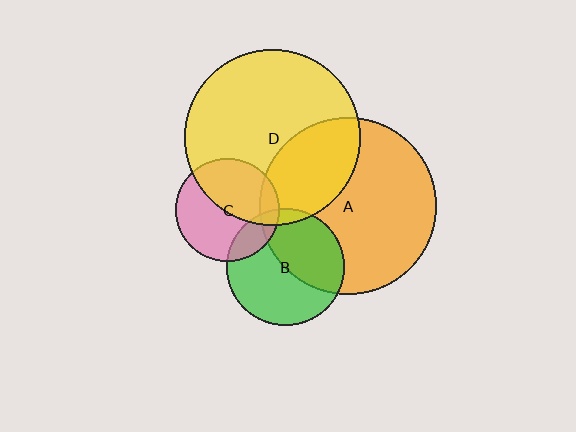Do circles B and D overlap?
Yes.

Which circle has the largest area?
Circle A (orange).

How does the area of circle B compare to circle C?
Approximately 1.3 times.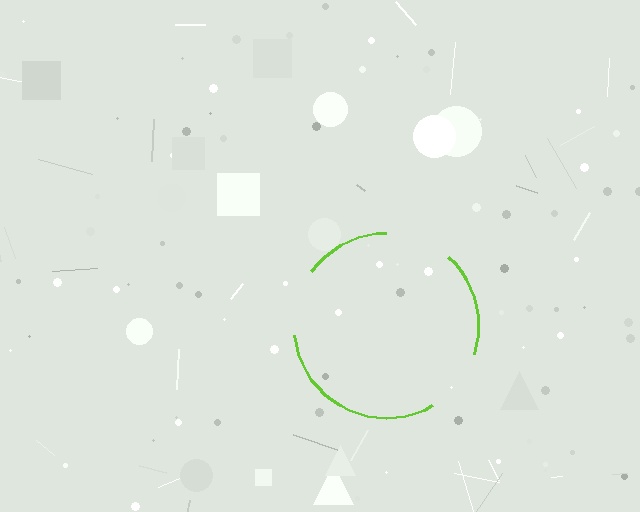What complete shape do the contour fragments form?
The contour fragments form a circle.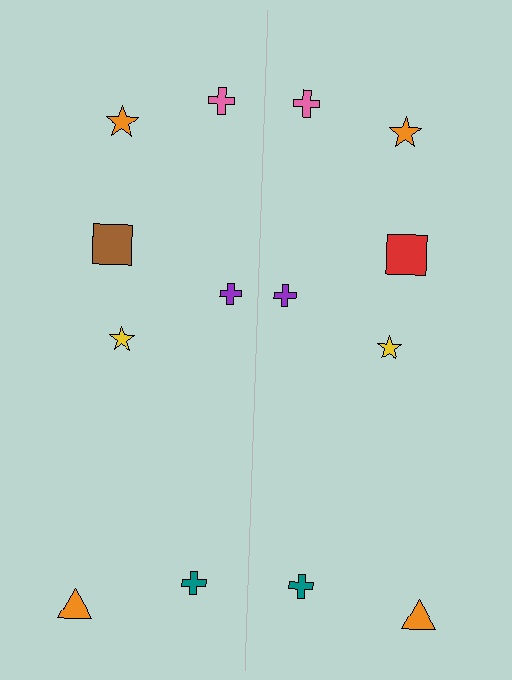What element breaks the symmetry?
The red square on the right side breaks the symmetry — its mirror counterpart is brown.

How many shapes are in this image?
There are 14 shapes in this image.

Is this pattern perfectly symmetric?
No, the pattern is not perfectly symmetric. The red square on the right side breaks the symmetry — its mirror counterpart is brown.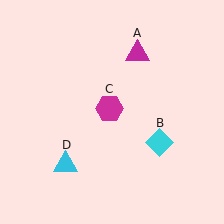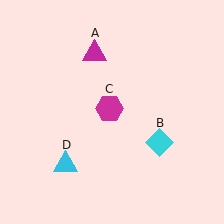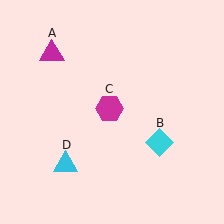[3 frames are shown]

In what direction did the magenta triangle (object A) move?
The magenta triangle (object A) moved left.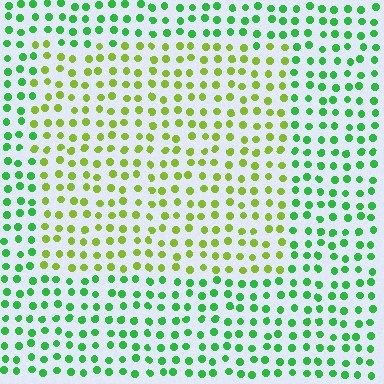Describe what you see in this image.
The image is filled with small green elements in a uniform arrangement. A rectangle-shaped region is visible where the elements are tinted to a slightly different hue, forming a subtle color boundary.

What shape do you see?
I see a rectangle.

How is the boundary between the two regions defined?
The boundary is defined purely by a slight shift in hue (about 44 degrees). Spacing, size, and orientation are identical on both sides.